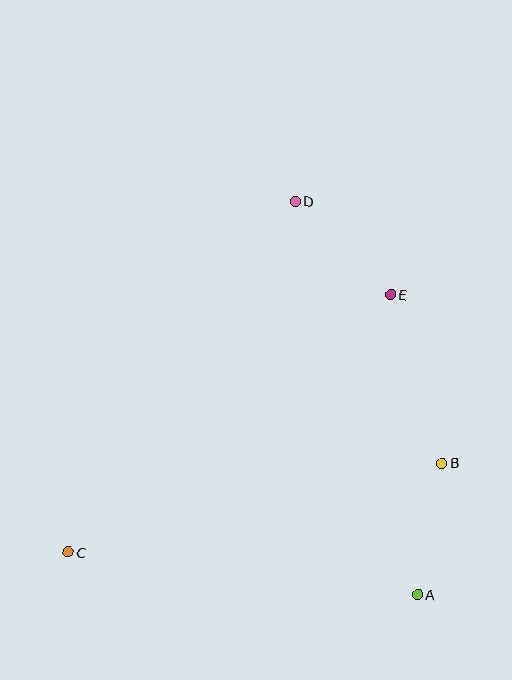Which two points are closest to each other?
Points D and E are closest to each other.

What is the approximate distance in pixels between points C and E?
The distance between C and E is approximately 413 pixels.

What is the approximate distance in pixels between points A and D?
The distance between A and D is approximately 412 pixels.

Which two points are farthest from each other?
Points C and D are farthest from each other.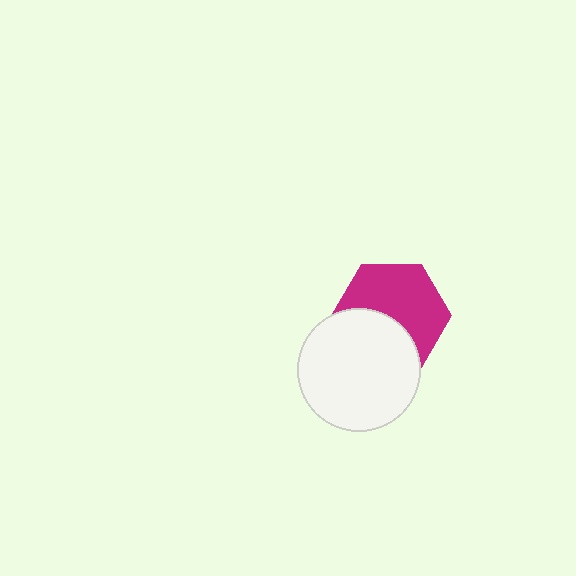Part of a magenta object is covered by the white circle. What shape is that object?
It is a hexagon.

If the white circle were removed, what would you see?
You would see the complete magenta hexagon.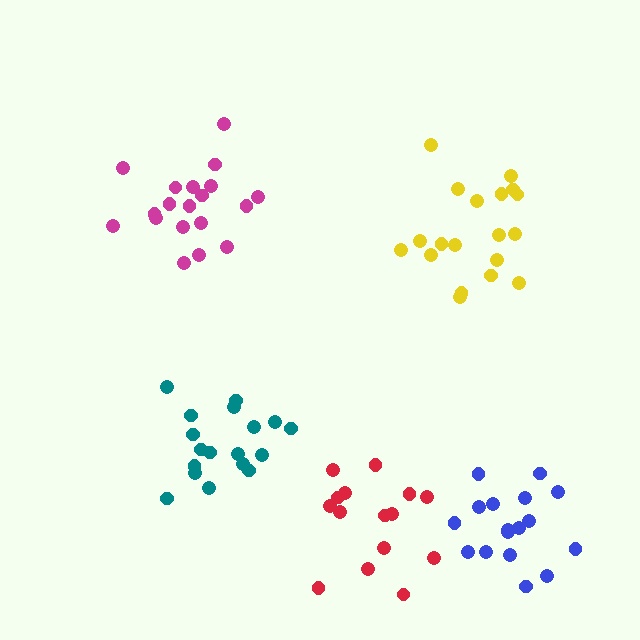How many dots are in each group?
Group 1: 15 dots, Group 2: 18 dots, Group 3: 19 dots, Group 4: 19 dots, Group 5: 17 dots (88 total).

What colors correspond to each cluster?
The clusters are colored: red, teal, yellow, magenta, blue.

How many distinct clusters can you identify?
There are 5 distinct clusters.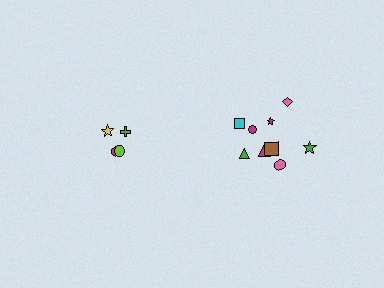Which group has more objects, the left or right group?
The right group.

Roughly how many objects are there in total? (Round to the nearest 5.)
Roughly 15 objects in total.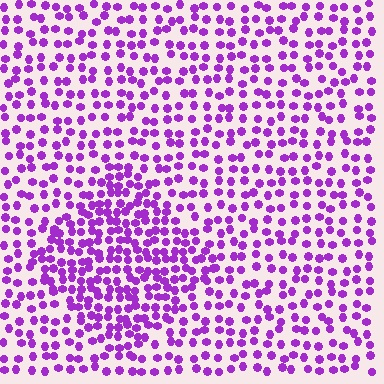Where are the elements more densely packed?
The elements are more densely packed inside the diamond boundary.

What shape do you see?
I see a diamond.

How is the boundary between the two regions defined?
The boundary is defined by a change in element density (approximately 1.7x ratio). All elements are the same color, size, and shape.